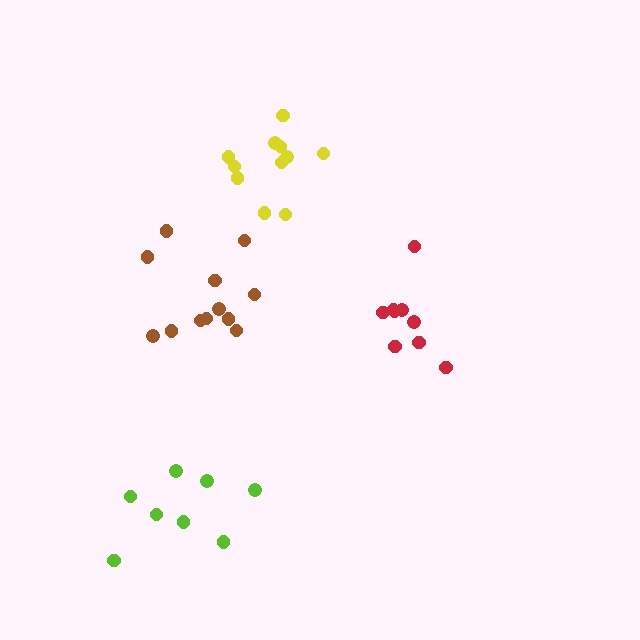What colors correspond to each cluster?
The clusters are colored: red, lime, brown, yellow.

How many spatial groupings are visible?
There are 4 spatial groupings.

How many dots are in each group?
Group 1: 9 dots, Group 2: 8 dots, Group 3: 12 dots, Group 4: 11 dots (40 total).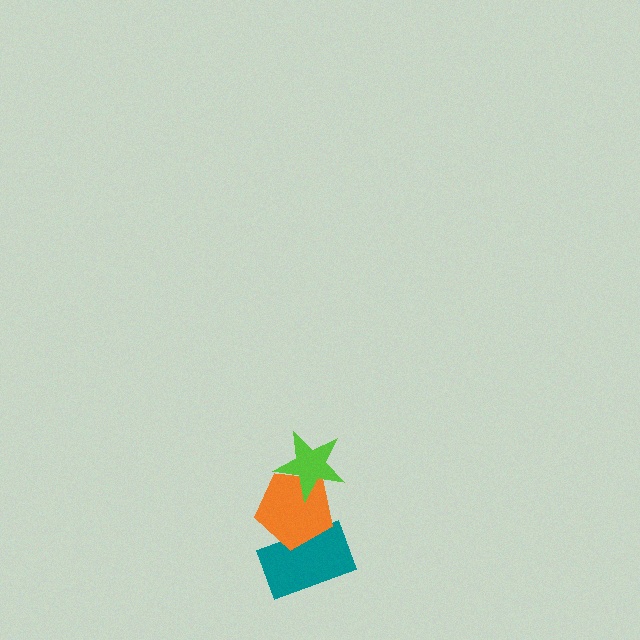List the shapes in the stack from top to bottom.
From top to bottom: the lime star, the orange pentagon, the teal rectangle.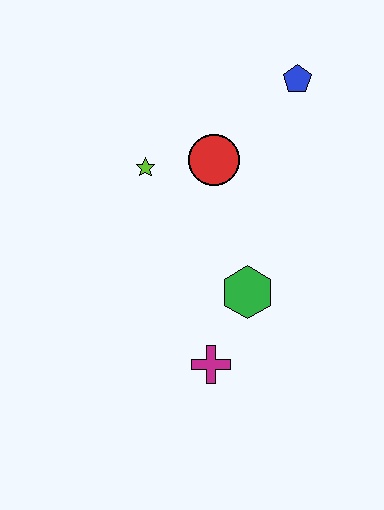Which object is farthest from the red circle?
The magenta cross is farthest from the red circle.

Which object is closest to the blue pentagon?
The red circle is closest to the blue pentagon.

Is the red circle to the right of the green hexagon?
No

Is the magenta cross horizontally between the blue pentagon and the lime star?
Yes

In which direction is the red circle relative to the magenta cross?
The red circle is above the magenta cross.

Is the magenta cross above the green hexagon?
No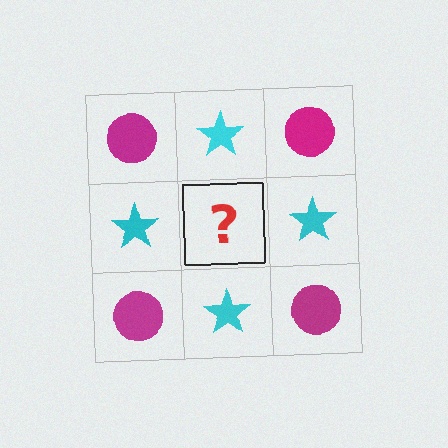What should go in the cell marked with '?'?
The missing cell should contain a magenta circle.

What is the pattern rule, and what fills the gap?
The rule is that it alternates magenta circle and cyan star in a checkerboard pattern. The gap should be filled with a magenta circle.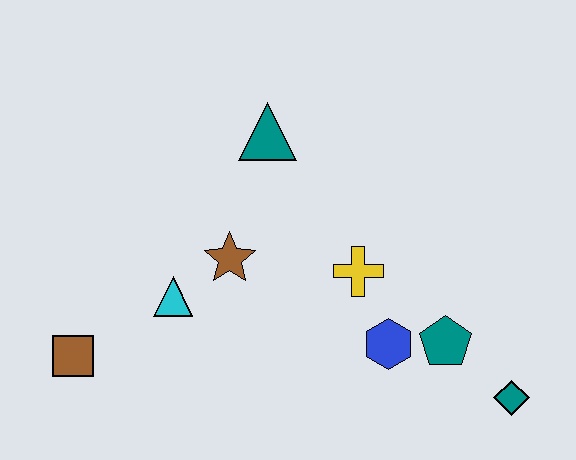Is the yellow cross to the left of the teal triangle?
No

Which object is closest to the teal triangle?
The brown star is closest to the teal triangle.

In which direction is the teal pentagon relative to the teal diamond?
The teal pentagon is to the left of the teal diamond.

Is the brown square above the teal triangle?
No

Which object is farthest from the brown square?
The teal diamond is farthest from the brown square.